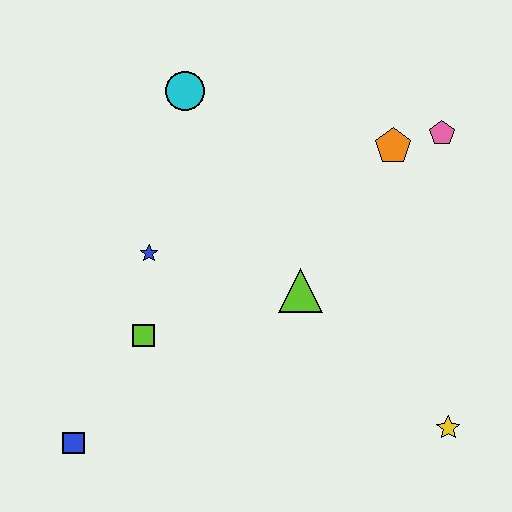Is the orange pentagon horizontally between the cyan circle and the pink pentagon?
Yes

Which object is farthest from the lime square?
The pink pentagon is farthest from the lime square.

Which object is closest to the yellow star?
The lime triangle is closest to the yellow star.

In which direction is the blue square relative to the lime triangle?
The blue square is to the left of the lime triangle.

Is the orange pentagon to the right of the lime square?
Yes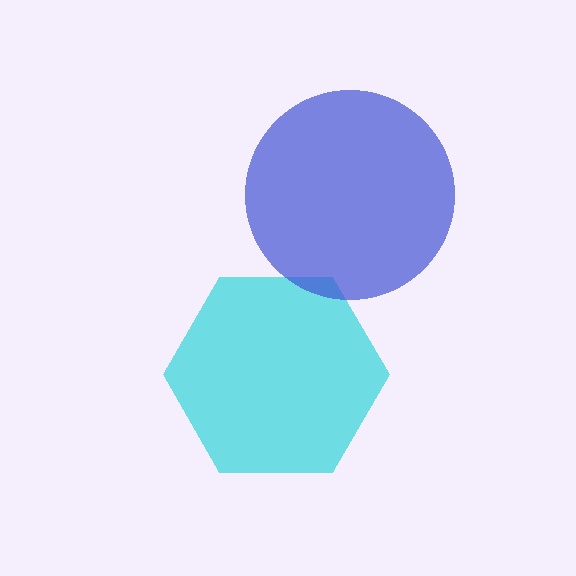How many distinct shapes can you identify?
There are 2 distinct shapes: a cyan hexagon, a blue circle.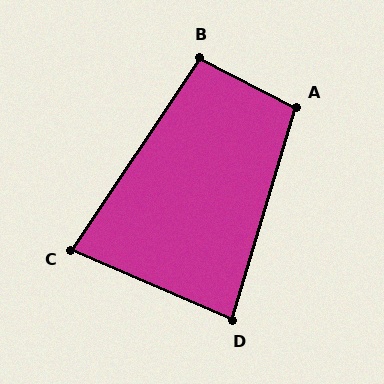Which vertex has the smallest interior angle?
C, at approximately 80 degrees.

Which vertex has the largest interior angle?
A, at approximately 100 degrees.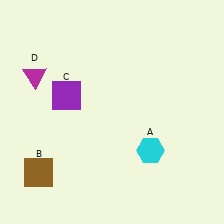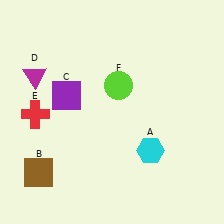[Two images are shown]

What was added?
A red cross (E), a lime circle (F) were added in Image 2.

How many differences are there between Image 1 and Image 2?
There are 2 differences between the two images.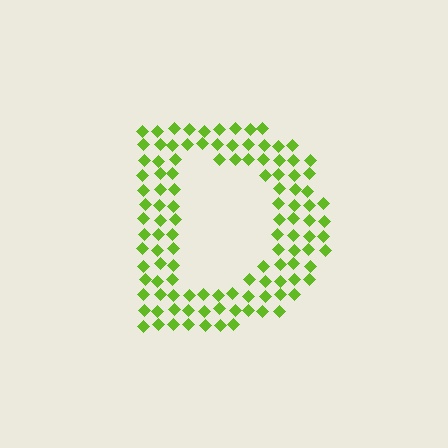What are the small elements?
The small elements are diamonds.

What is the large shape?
The large shape is the letter D.